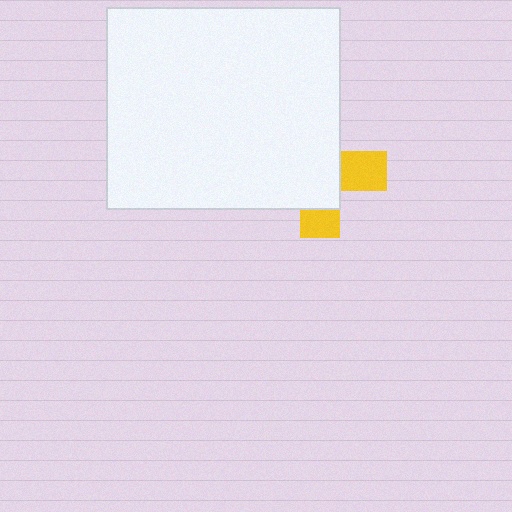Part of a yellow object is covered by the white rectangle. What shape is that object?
It is a cross.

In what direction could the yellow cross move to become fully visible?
The yellow cross could move right. That would shift it out from behind the white rectangle entirely.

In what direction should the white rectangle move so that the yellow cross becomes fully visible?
The white rectangle should move left. That is the shortest direction to clear the overlap and leave the yellow cross fully visible.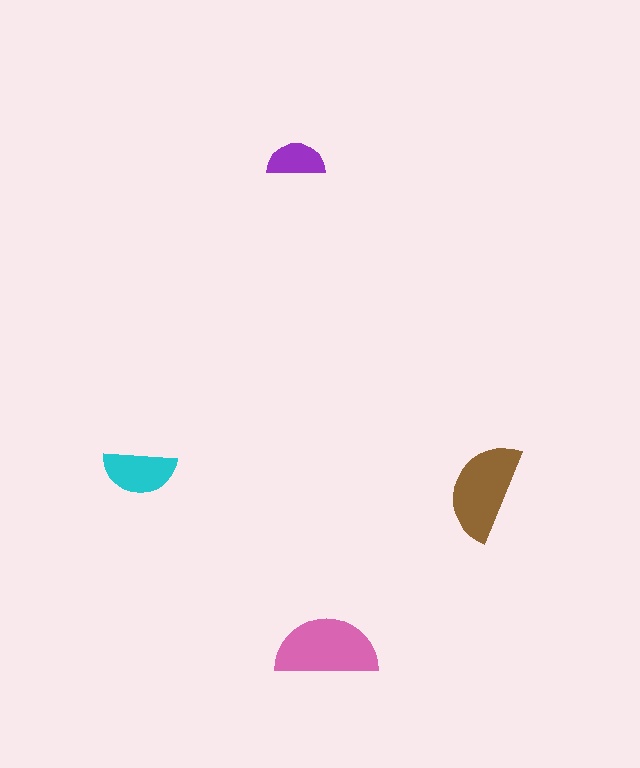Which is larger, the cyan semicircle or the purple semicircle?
The cyan one.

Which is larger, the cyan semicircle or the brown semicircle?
The brown one.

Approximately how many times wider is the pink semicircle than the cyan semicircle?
About 1.5 times wider.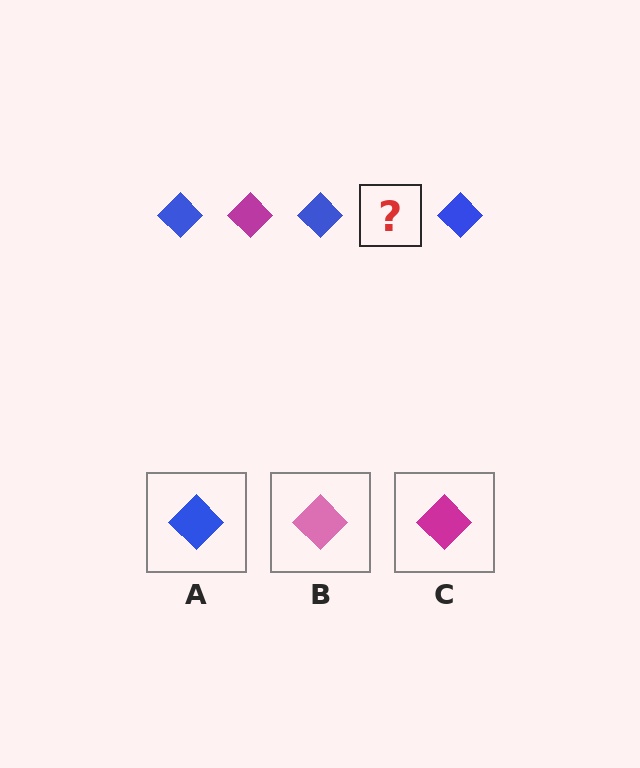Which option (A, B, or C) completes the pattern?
C.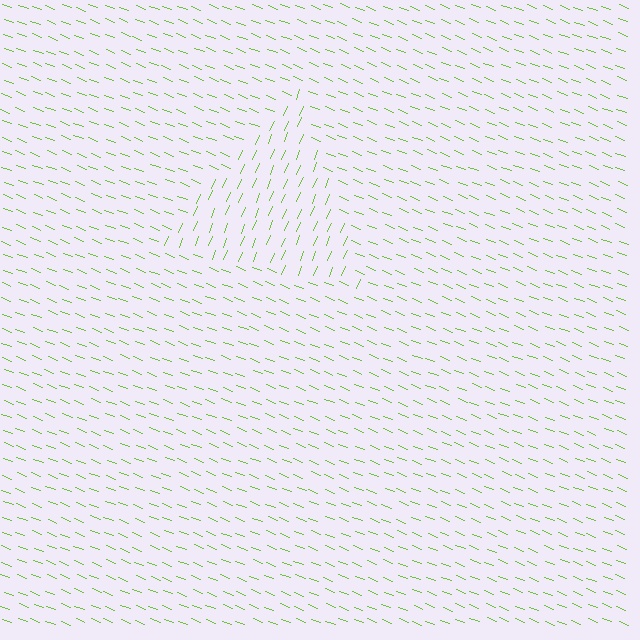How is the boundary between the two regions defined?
The boundary is defined purely by a change in line orientation (approximately 89 degrees difference). All lines are the same color and thickness.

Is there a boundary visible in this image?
Yes, there is a texture boundary formed by a change in line orientation.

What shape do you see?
I see a triangle.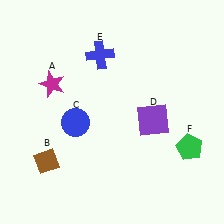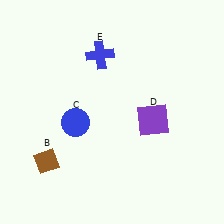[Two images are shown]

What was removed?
The magenta star (A), the green pentagon (F) were removed in Image 2.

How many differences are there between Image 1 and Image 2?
There are 2 differences between the two images.